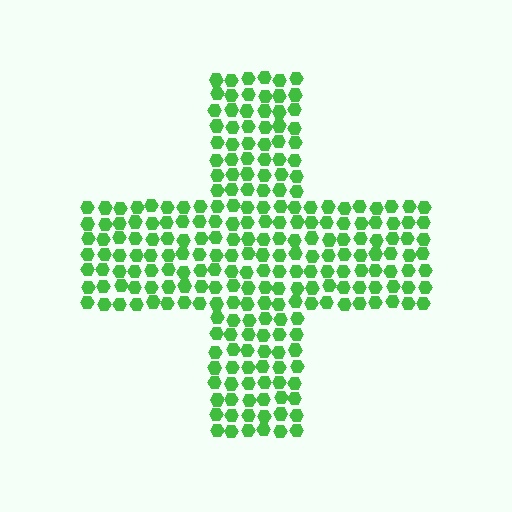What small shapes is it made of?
It is made of small hexagons.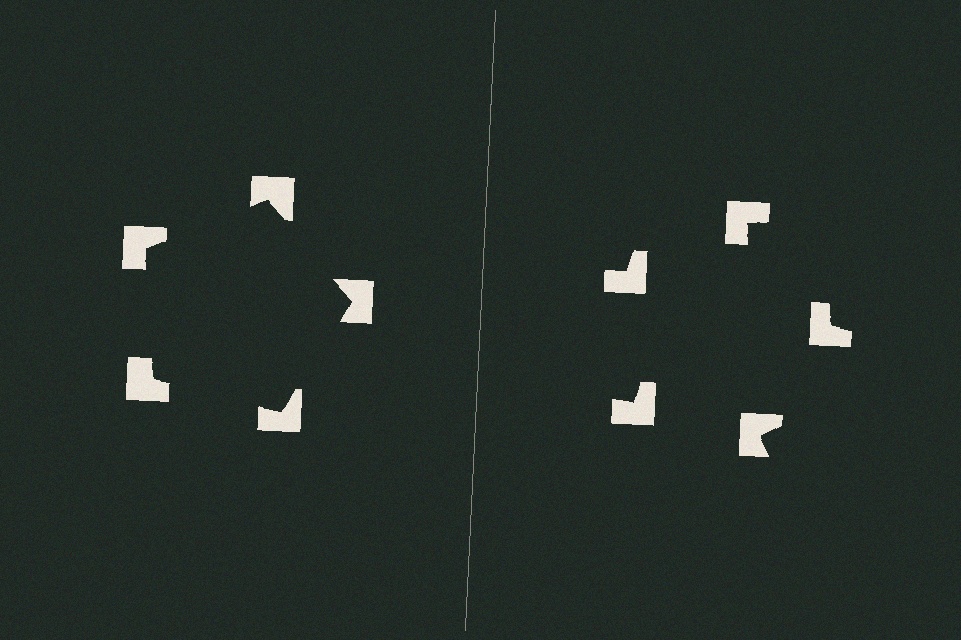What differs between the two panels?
The notched squares are positioned identically on both sides; only the wedge orientations differ. On the left they align to a pentagon; on the right they are misaligned.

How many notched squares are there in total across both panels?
10 — 5 on each side.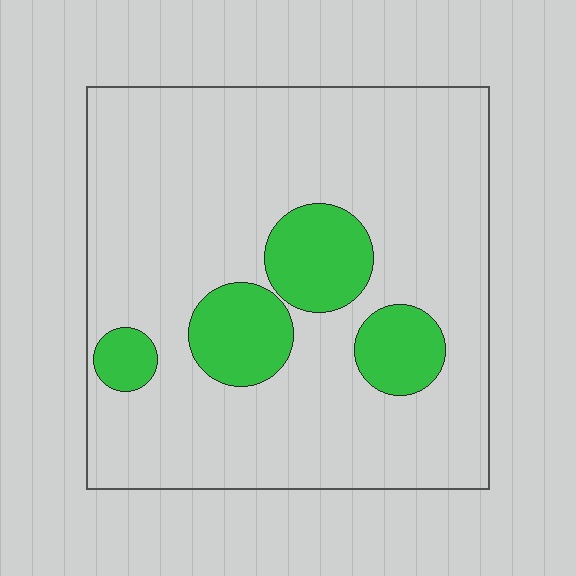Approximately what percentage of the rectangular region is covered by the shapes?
Approximately 15%.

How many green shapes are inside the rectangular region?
4.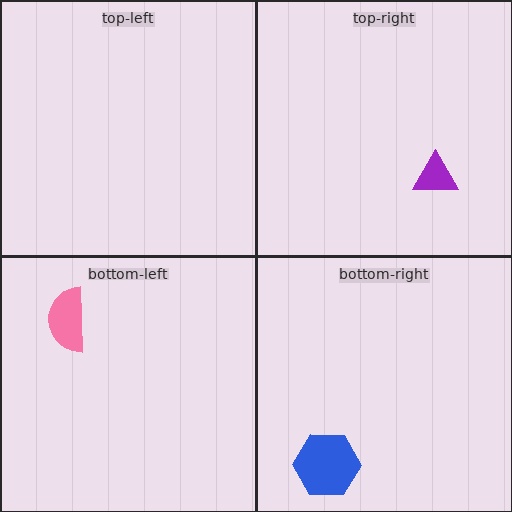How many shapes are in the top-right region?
1.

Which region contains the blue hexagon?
The bottom-right region.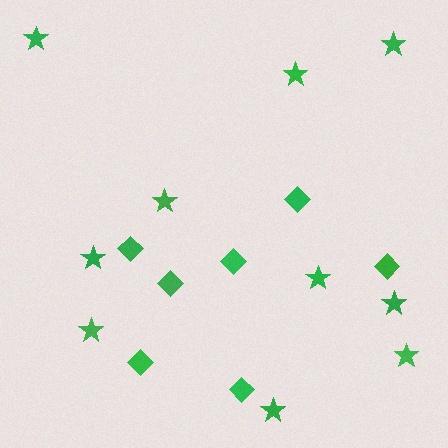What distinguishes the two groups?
There are 2 groups: one group of diamonds (7) and one group of stars (10).